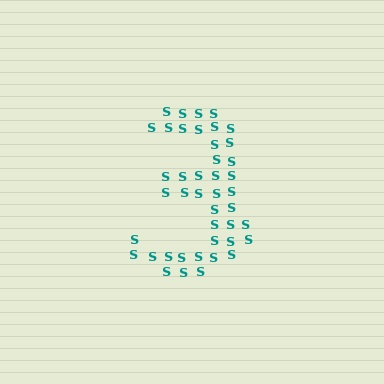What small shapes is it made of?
It is made of small letter S's.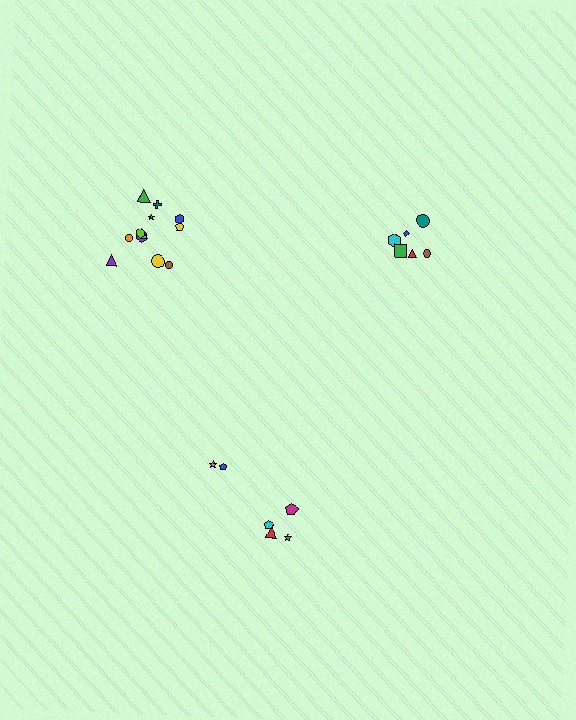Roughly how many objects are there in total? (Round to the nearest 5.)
Roughly 25 objects in total.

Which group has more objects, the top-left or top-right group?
The top-left group.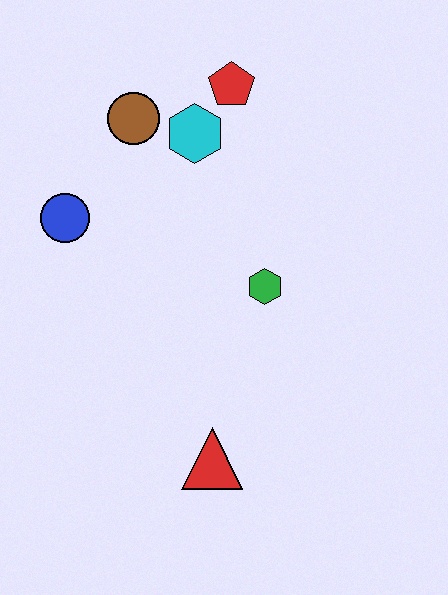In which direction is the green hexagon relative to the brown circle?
The green hexagon is below the brown circle.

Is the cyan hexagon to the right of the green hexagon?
No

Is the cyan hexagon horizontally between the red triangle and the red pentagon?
No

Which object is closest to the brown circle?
The cyan hexagon is closest to the brown circle.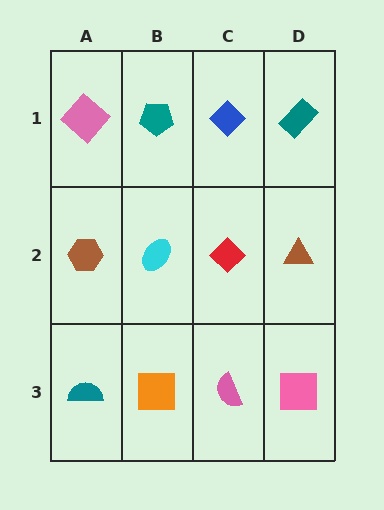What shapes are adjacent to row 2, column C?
A blue diamond (row 1, column C), a pink semicircle (row 3, column C), a cyan ellipse (row 2, column B), a brown triangle (row 2, column D).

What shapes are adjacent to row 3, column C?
A red diamond (row 2, column C), an orange square (row 3, column B), a pink square (row 3, column D).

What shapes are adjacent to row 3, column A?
A brown hexagon (row 2, column A), an orange square (row 3, column B).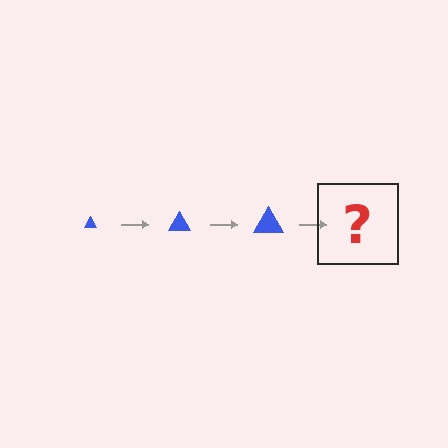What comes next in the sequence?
The next element should be a blue triangle, larger than the previous one.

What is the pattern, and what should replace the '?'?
The pattern is that the triangle gets progressively larger each step. The '?' should be a blue triangle, larger than the previous one.